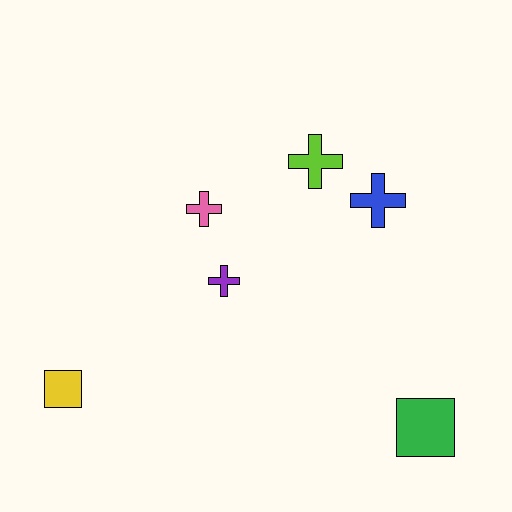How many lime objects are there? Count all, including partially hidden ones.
There is 1 lime object.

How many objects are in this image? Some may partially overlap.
There are 6 objects.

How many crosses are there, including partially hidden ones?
There are 4 crosses.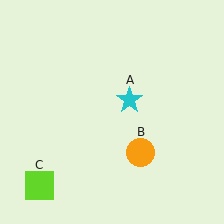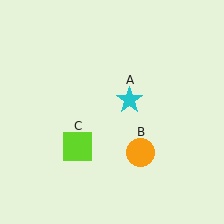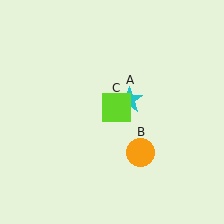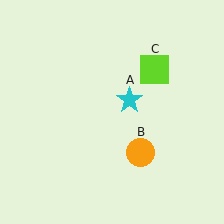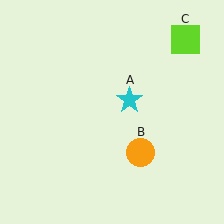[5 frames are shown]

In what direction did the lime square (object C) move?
The lime square (object C) moved up and to the right.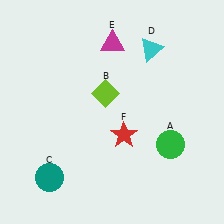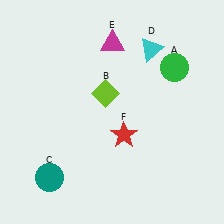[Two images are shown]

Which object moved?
The green circle (A) moved up.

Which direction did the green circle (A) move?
The green circle (A) moved up.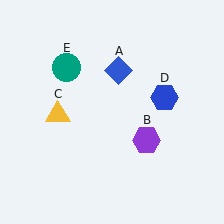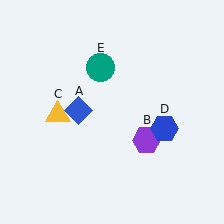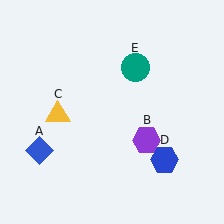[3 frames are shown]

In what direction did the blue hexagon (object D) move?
The blue hexagon (object D) moved down.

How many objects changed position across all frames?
3 objects changed position: blue diamond (object A), blue hexagon (object D), teal circle (object E).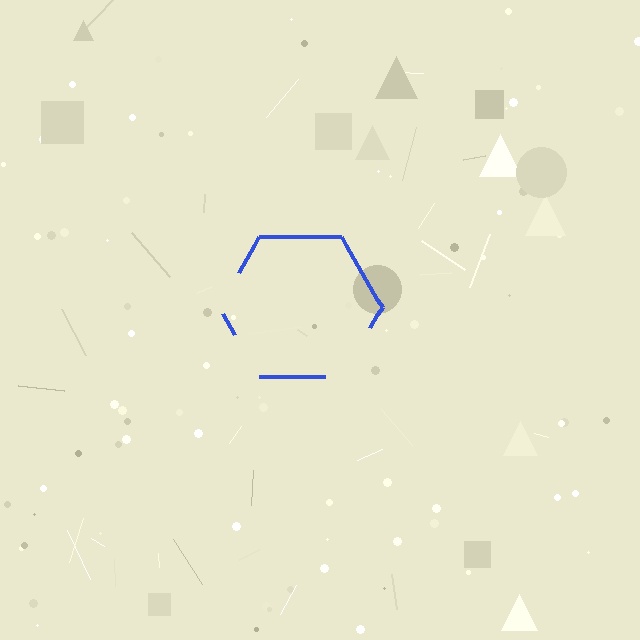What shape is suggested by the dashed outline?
The dashed outline suggests a hexagon.